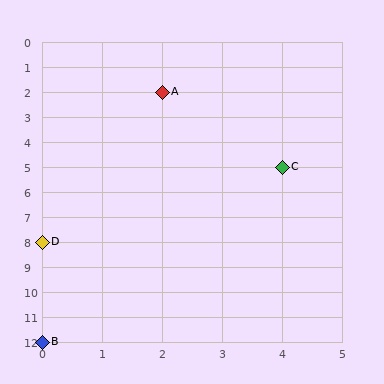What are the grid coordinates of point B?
Point B is at grid coordinates (0, 12).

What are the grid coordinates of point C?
Point C is at grid coordinates (4, 5).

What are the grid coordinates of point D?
Point D is at grid coordinates (0, 8).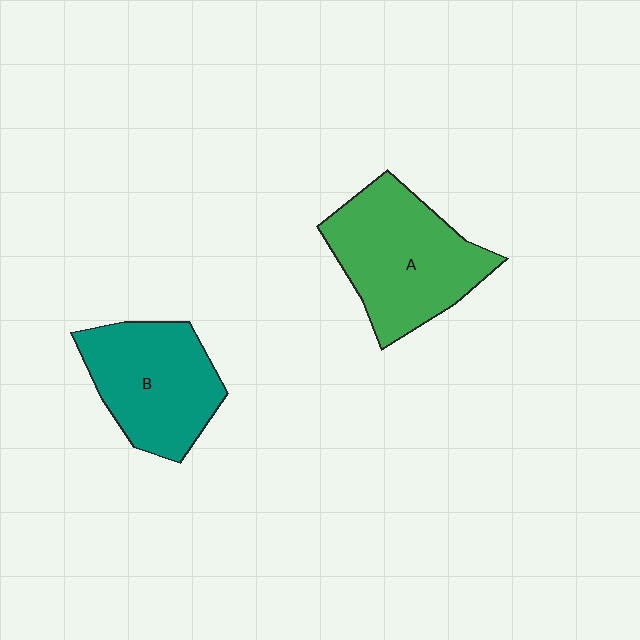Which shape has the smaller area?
Shape B (teal).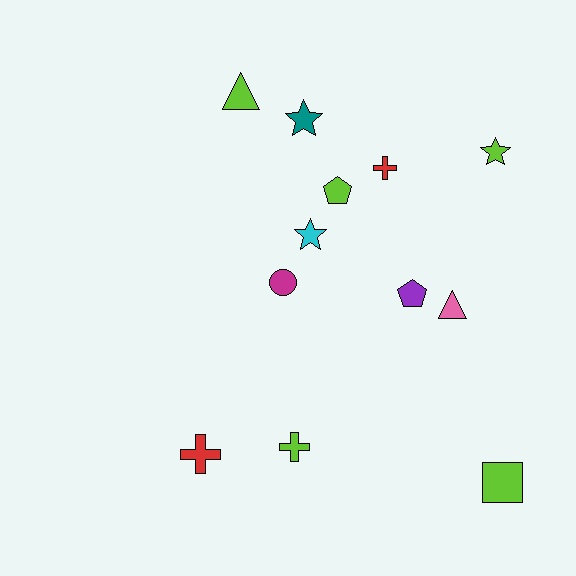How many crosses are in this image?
There are 3 crosses.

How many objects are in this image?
There are 12 objects.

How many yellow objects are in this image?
There are no yellow objects.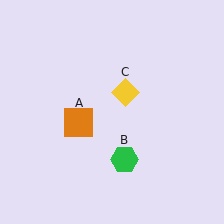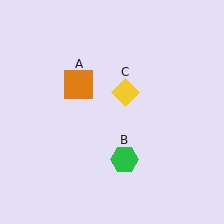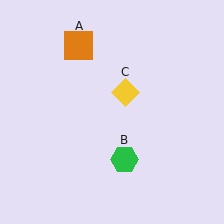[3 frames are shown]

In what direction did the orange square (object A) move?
The orange square (object A) moved up.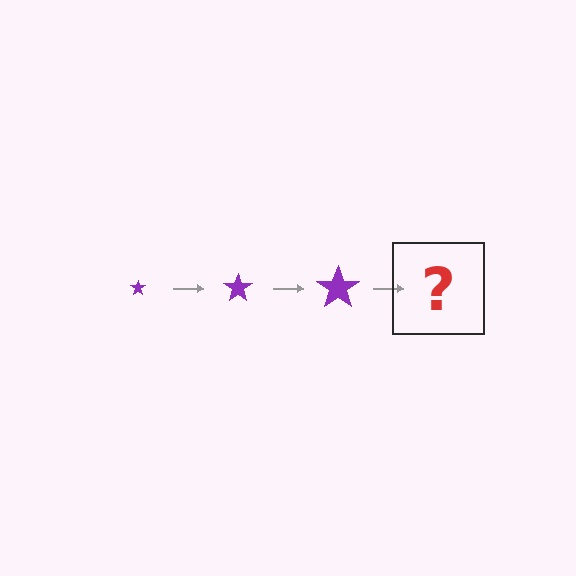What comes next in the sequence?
The next element should be a purple star, larger than the previous one.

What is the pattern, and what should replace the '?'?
The pattern is that the star gets progressively larger each step. The '?' should be a purple star, larger than the previous one.